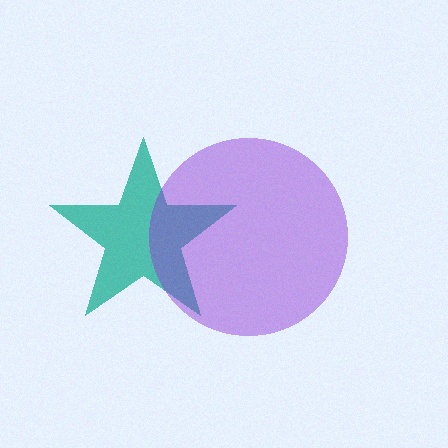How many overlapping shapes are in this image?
There are 2 overlapping shapes in the image.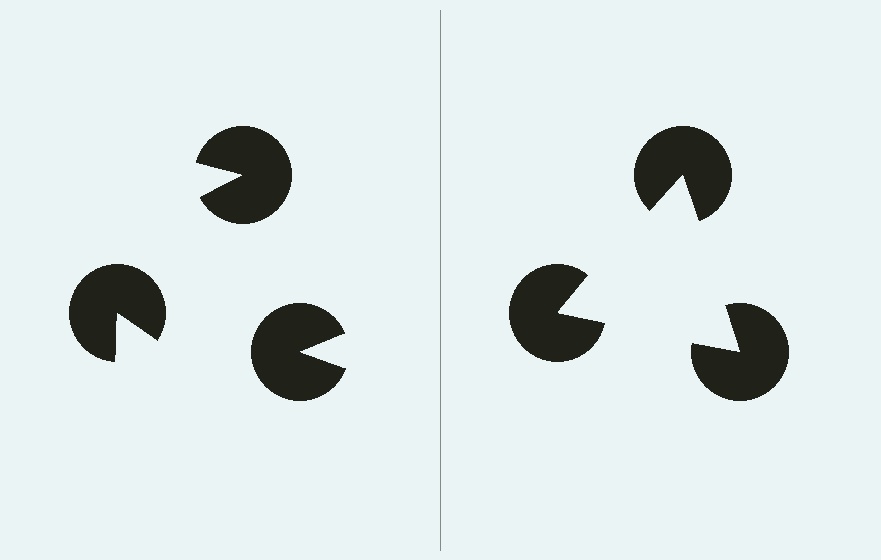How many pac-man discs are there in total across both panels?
6 — 3 on each side.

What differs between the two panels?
The pac-man discs are positioned identically on both sides; only the wedge orientations differ. On the right they align to a triangle; on the left they are misaligned.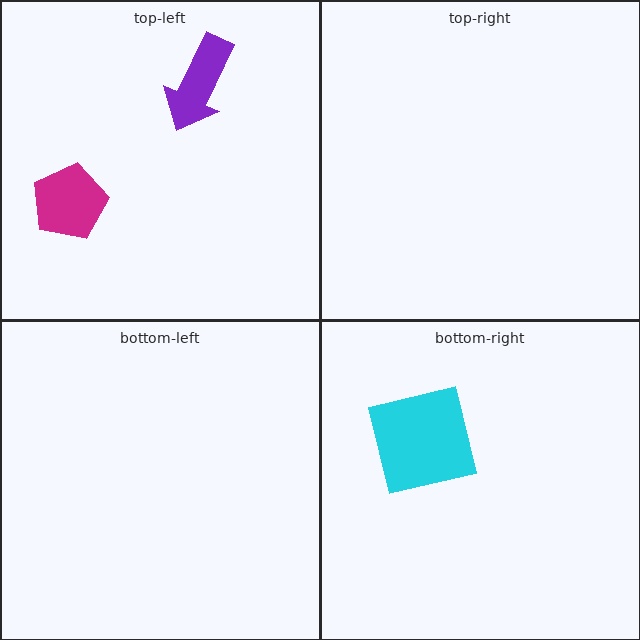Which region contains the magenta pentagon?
The top-left region.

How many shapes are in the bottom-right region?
1.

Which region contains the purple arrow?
The top-left region.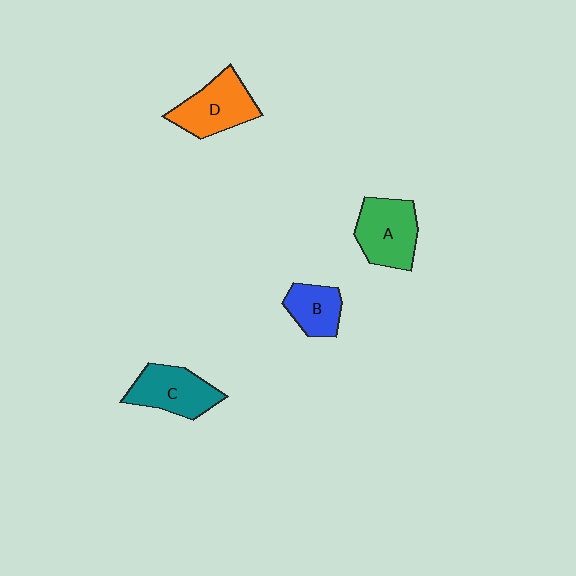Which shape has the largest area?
Shape A (green).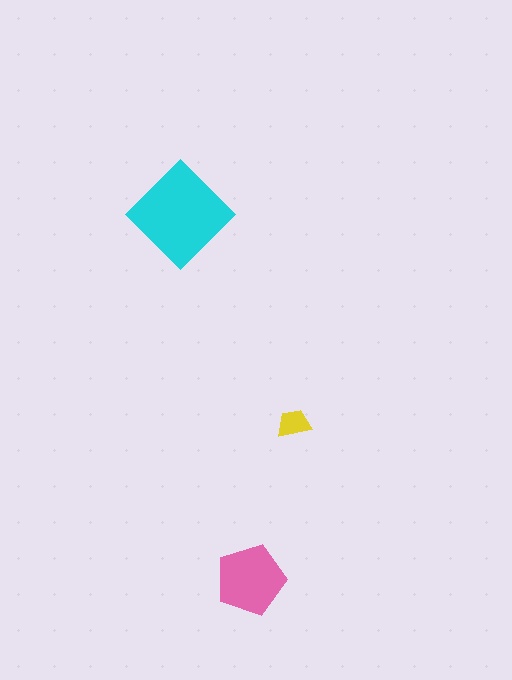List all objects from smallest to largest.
The yellow trapezoid, the pink pentagon, the cyan diamond.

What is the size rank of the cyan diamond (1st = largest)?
1st.